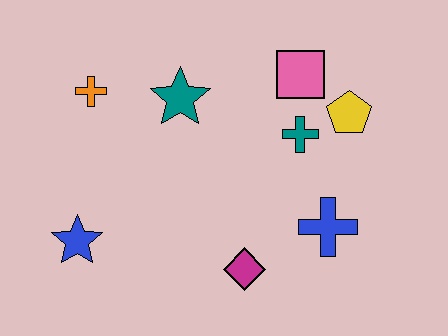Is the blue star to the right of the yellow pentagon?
No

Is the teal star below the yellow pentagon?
No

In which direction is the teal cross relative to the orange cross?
The teal cross is to the right of the orange cross.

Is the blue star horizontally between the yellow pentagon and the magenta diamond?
No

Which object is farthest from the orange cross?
The blue cross is farthest from the orange cross.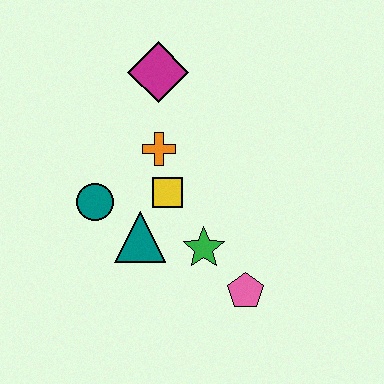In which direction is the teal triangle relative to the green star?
The teal triangle is to the left of the green star.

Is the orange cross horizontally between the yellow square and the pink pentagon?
No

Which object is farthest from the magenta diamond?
The pink pentagon is farthest from the magenta diamond.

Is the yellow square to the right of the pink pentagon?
No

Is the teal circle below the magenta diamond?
Yes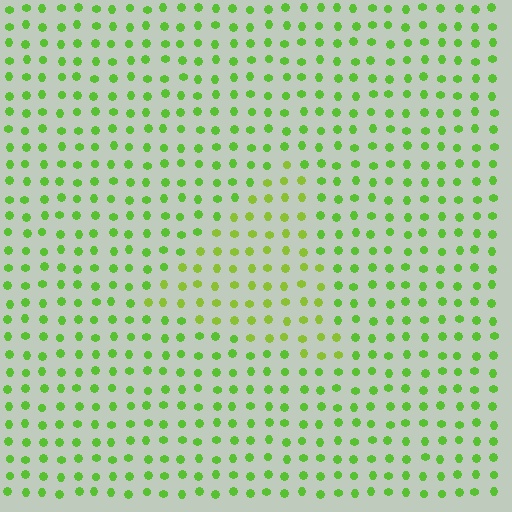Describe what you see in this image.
The image is filled with small lime elements in a uniform arrangement. A triangle-shaped region is visible where the elements are tinted to a slightly different hue, forming a subtle color boundary.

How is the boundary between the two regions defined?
The boundary is defined purely by a slight shift in hue (about 21 degrees). Spacing, size, and orientation are identical on both sides.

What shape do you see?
I see a triangle.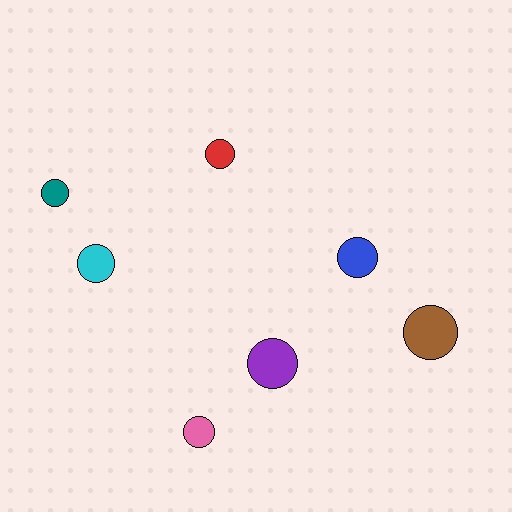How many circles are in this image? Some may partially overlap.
There are 7 circles.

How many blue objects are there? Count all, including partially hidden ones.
There is 1 blue object.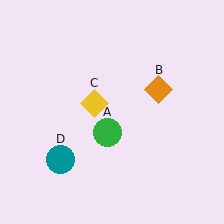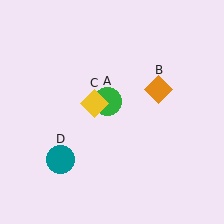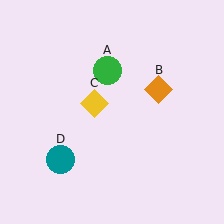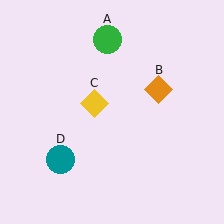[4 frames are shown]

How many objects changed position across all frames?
1 object changed position: green circle (object A).